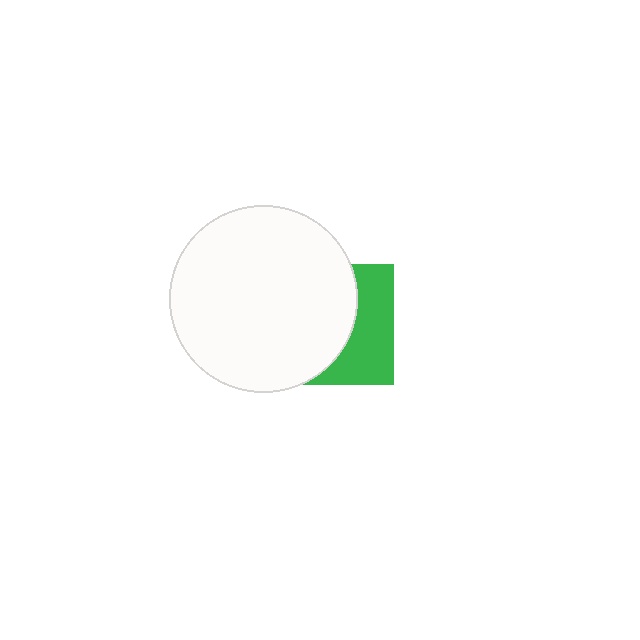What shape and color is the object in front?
The object in front is a white circle.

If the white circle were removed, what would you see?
You would see the complete green square.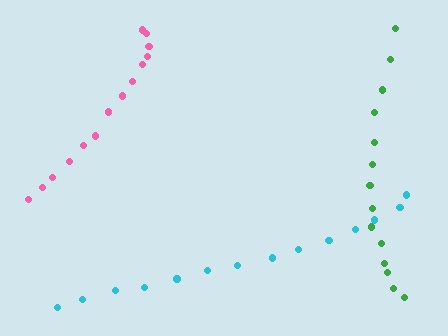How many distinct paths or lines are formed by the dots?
There are 3 distinct paths.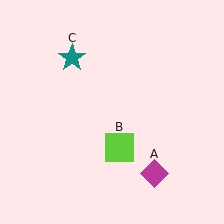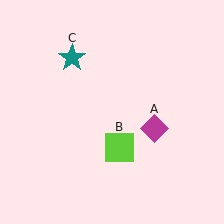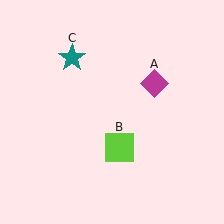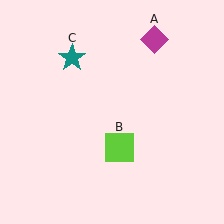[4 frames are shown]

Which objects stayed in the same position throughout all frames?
Lime square (object B) and teal star (object C) remained stationary.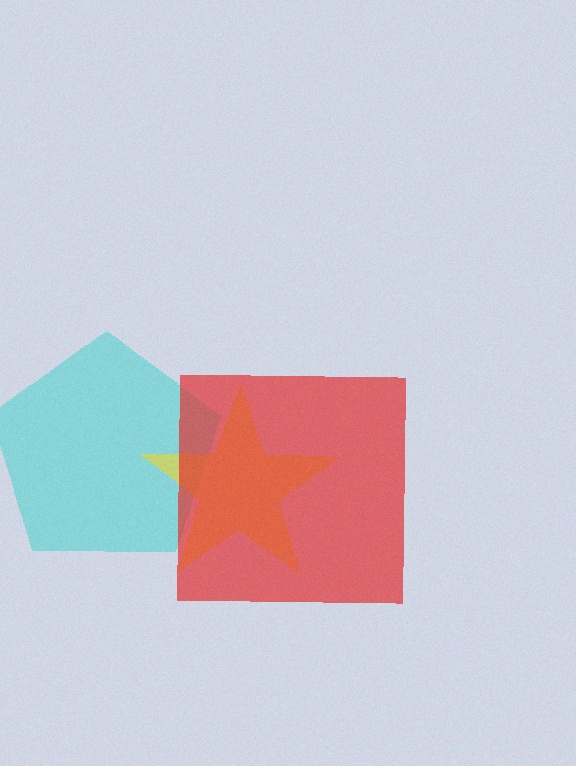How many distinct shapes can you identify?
There are 3 distinct shapes: a cyan pentagon, a yellow star, a red square.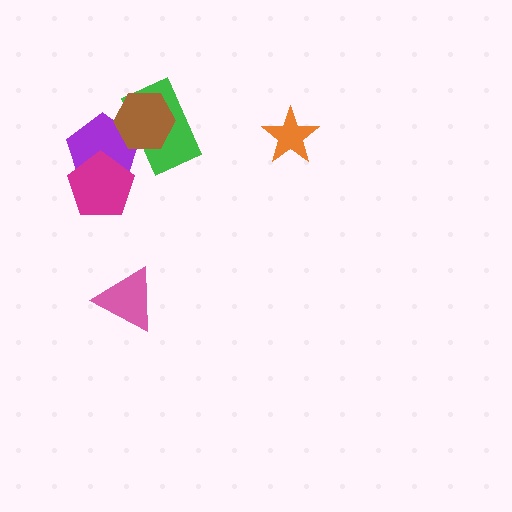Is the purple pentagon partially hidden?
Yes, it is partially covered by another shape.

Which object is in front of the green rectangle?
The brown hexagon is in front of the green rectangle.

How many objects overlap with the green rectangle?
2 objects overlap with the green rectangle.